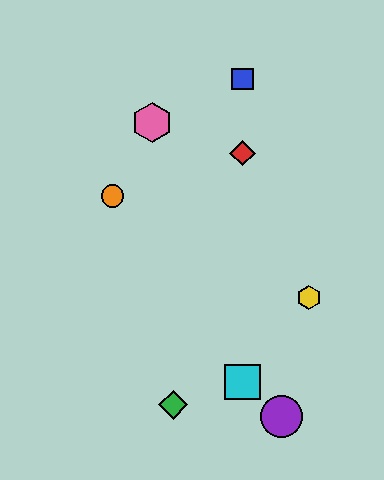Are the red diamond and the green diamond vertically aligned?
No, the red diamond is at x≈242 and the green diamond is at x≈173.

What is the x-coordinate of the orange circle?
The orange circle is at x≈112.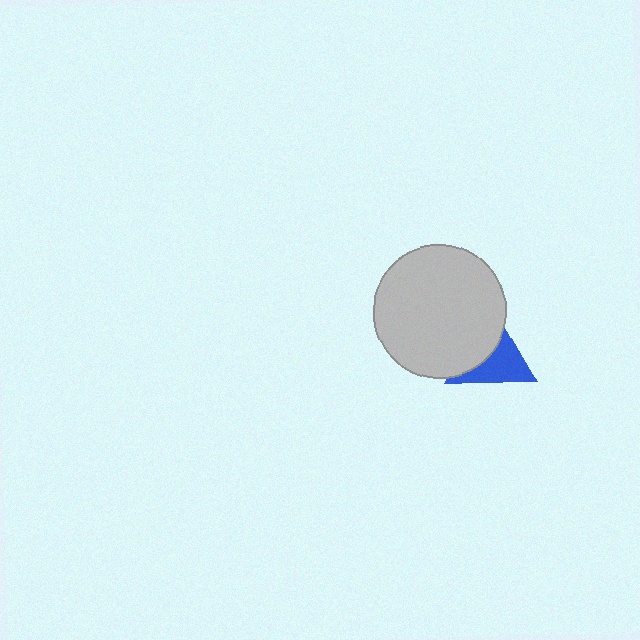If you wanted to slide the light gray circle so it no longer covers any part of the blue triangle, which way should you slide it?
Slide it toward the upper-left — that is the most direct way to separate the two shapes.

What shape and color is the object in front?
The object in front is a light gray circle.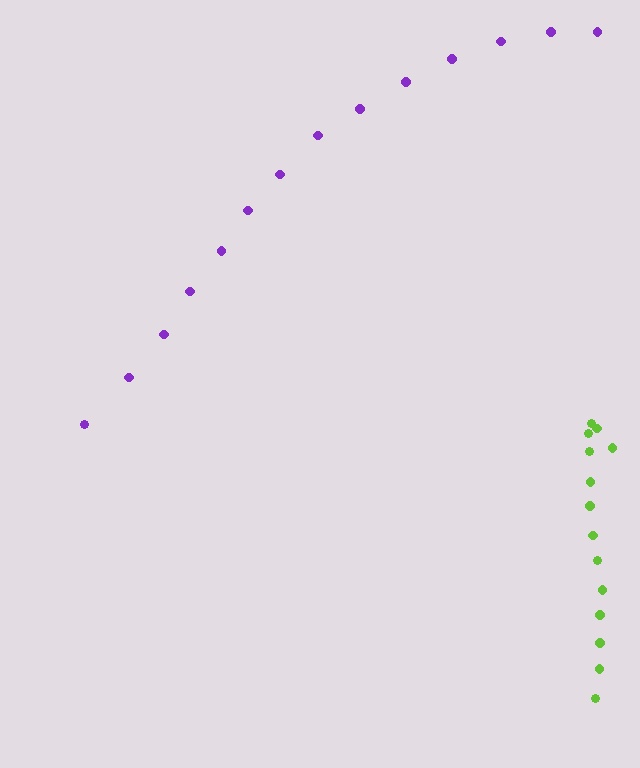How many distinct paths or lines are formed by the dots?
There are 2 distinct paths.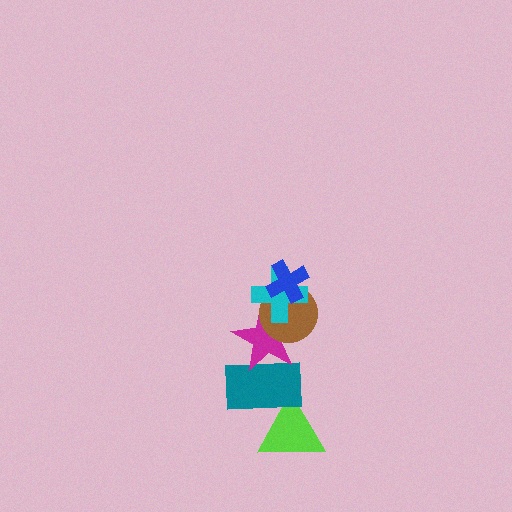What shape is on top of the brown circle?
The cyan cross is on top of the brown circle.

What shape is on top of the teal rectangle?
The magenta star is on top of the teal rectangle.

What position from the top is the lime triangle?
The lime triangle is 6th from the top.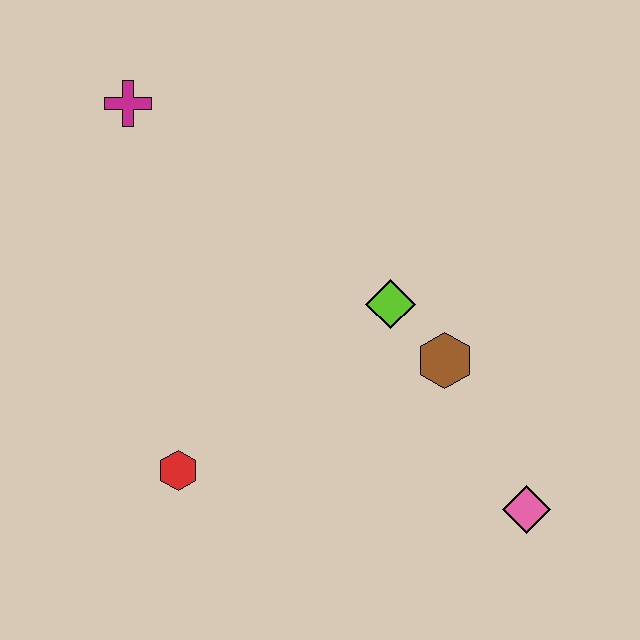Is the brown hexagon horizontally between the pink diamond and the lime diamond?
Yes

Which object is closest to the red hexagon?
The lime diamond is closest to the red hexagon.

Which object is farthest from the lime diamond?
The magenta cross is farthest from the lime diamond.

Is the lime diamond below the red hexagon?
No